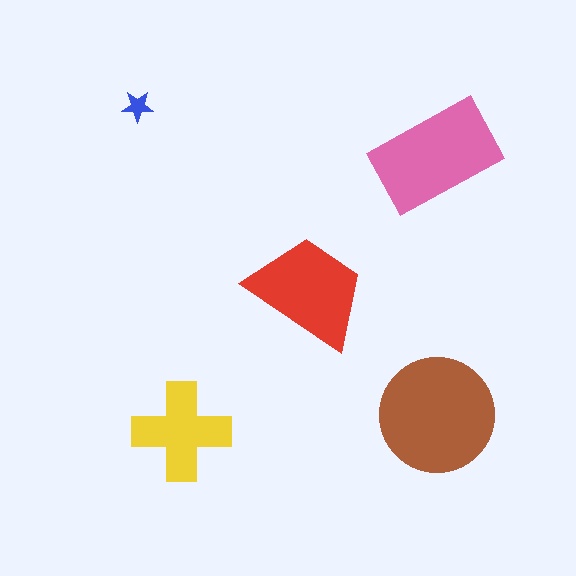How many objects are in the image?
There are 5 objects in the image.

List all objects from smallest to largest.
The blue star, the yellow cross, the red trapezoid, the pink rectangle, the brown circle.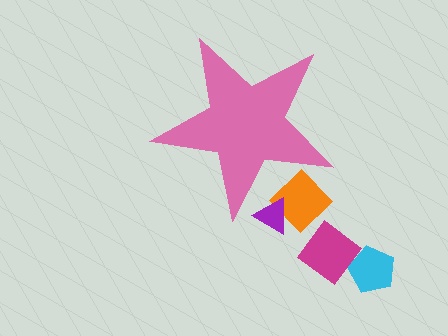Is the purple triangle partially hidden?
Yes, the purple triangle is partially hidden behind the pink star.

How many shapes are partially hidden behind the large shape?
2 shapes are partially hidden.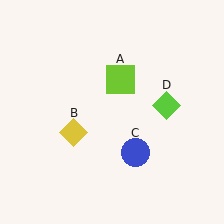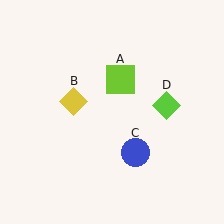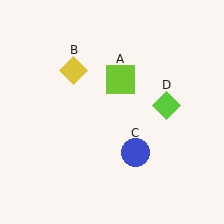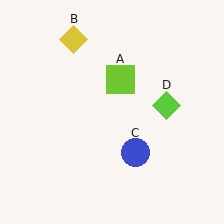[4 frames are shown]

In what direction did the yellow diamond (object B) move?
The yellow diamond (object B) moved up.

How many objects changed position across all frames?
1 object changed position: yellow diamond (object B).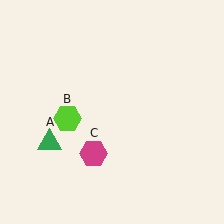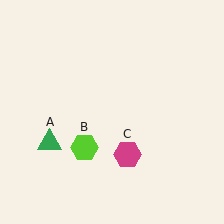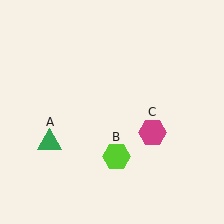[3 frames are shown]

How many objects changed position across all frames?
2 objects changed position: lime hexagon (object B), magenta hexagon (object C).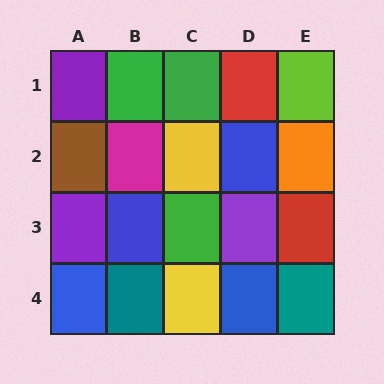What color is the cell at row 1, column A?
Purple.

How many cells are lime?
1 cell is lime.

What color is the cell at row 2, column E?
Orange.